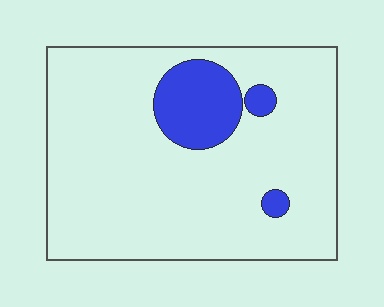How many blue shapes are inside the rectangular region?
3.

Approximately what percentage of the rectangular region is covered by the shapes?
Approximately 15%.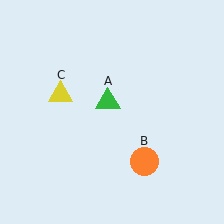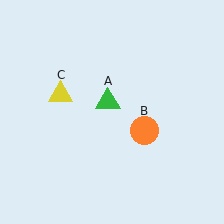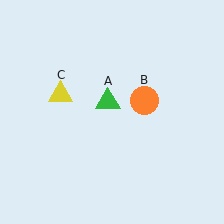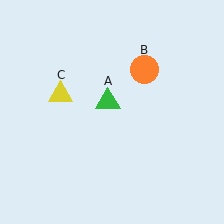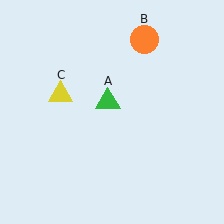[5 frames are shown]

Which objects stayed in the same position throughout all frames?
Green triangle (object A) and yellow triangle (object C) remained stationary.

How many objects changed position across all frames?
1 object changed position: orange circle (object B).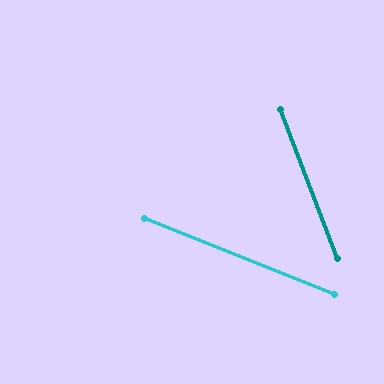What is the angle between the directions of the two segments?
Approximately 47 degrees.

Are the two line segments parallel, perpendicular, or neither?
Neither parallel nor perpendicular — they differ by about 47°.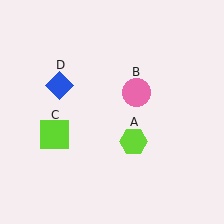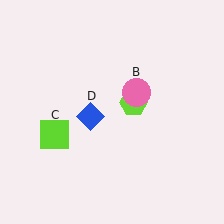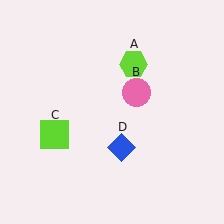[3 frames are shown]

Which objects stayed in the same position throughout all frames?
Pink circle (object B) and lime square (object C) remained stationary.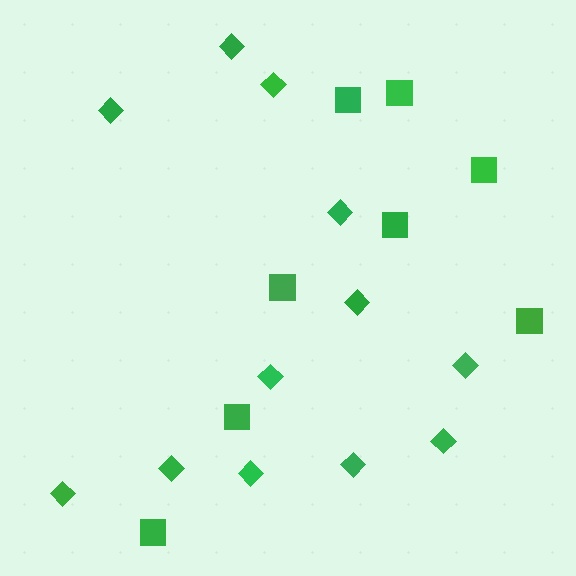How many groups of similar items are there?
There are 2 groups: one group of diamonds (12) and one group of squares (8).